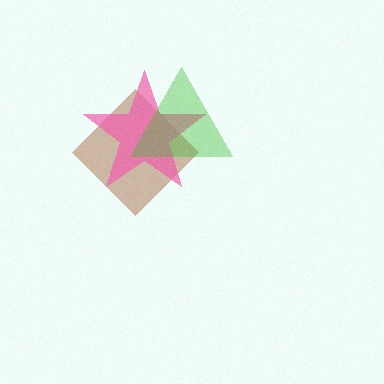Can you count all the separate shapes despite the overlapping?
Yes, there are 3 separate shapes.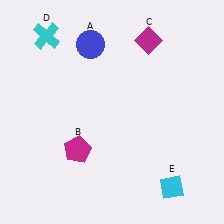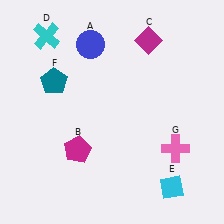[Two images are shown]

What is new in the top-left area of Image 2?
A teal pentagon (F) was added in the top-left area of Image 2.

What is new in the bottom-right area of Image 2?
A pink cross (G) was added in the bottom-right area of Image 2.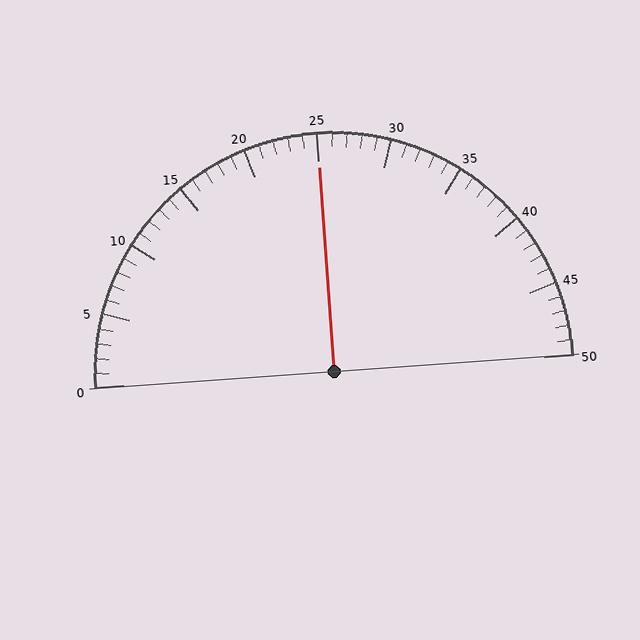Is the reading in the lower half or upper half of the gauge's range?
The reading is in the upper half of the range (0 to 50).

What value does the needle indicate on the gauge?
The needle indicates approximately 25.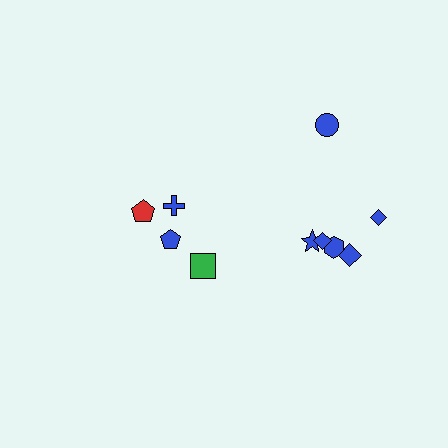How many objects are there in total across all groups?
There are 10 objects.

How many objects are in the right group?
There are 6 objects.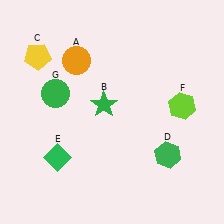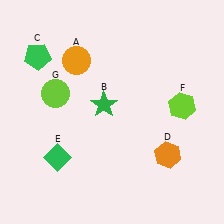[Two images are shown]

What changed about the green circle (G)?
In Image 1, G is green. In Image 2, it changed to lime.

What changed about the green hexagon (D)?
In Image 1, D is green. In Image 2, it changed to orange.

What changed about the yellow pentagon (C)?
In Image 1, C is yellow. In Image 2, it changed to green.